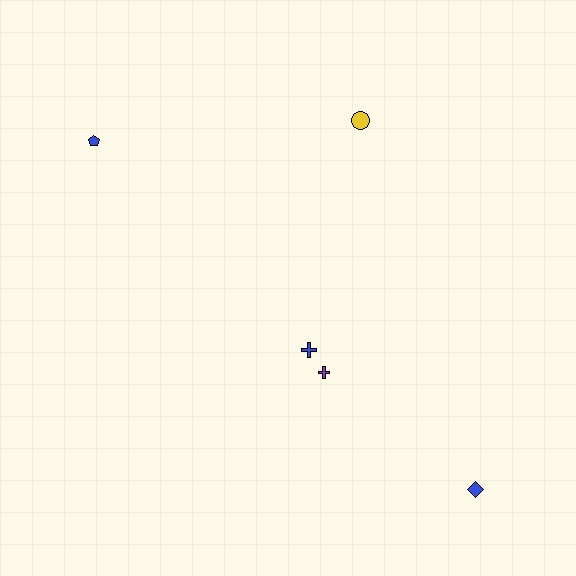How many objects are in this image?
There are 5 objects.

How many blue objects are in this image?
There are 3 blue objects.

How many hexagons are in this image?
There are no hexagons.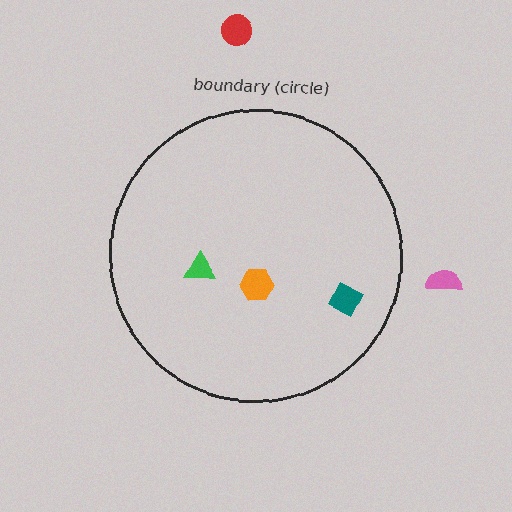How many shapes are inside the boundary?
3 inside, 2 outside.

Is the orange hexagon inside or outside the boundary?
Inside.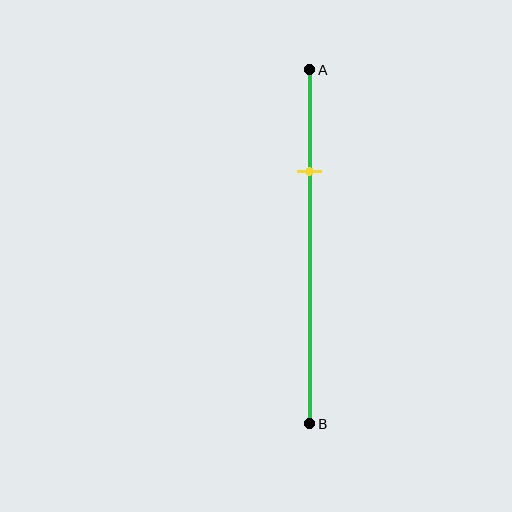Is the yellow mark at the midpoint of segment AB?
No, the mark is at about 30% from A, not at the 50% midpoint.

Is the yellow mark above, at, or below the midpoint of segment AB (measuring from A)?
The yellow mark is above the midpoint of segment AB.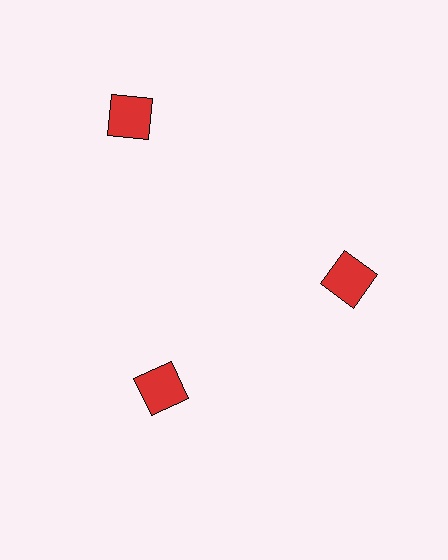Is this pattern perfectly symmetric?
No. The 3 red squares are arranged in a ring, but one element near the 11 o'clock position is pushed outward from the center, breaking the 3-fold rotational symmetry.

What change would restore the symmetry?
The symmetry would be restored by moving it inward, back onto the ring so that all 3 squares sit at equal angles and equal distance from the center.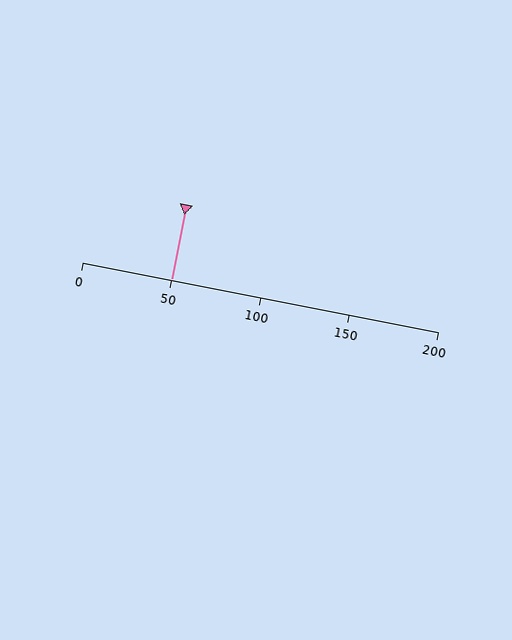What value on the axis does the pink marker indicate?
The marker indicates approximately 50.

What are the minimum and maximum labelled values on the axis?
The axis runs from 0 to 200.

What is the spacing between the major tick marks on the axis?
The major ticks are spaced 50 apart.